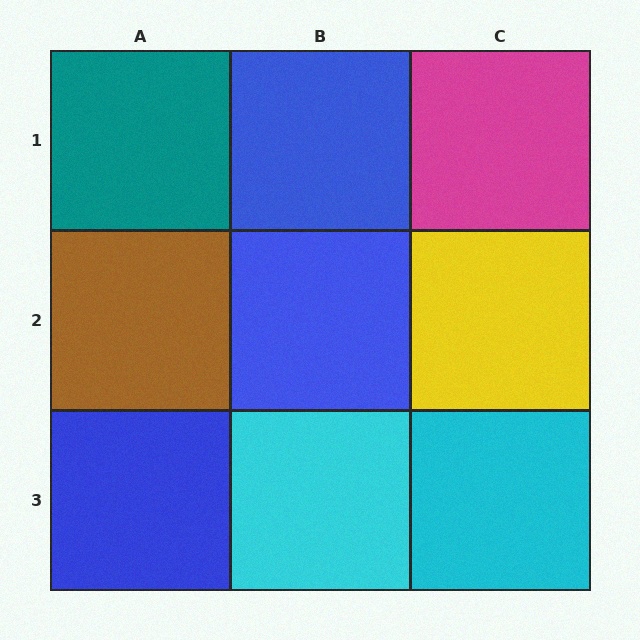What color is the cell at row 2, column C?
Yellow.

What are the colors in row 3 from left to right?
Blue, cyan, cyan.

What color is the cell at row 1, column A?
Teal.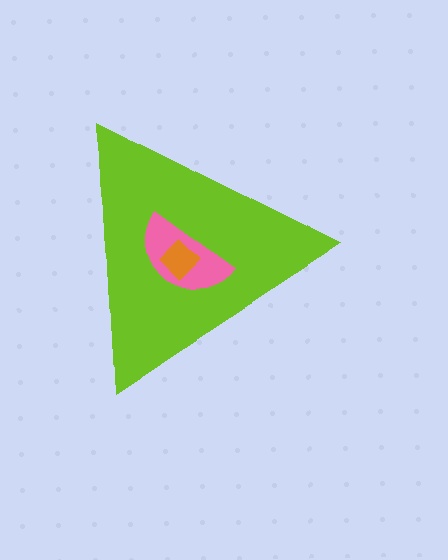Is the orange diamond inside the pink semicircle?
Yes.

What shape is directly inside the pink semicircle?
The orange diamond.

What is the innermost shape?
The orange diamond.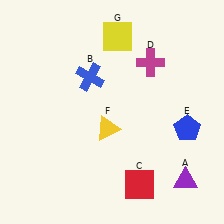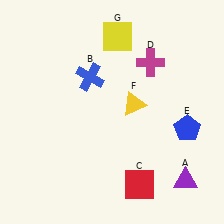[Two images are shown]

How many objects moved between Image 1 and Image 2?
1 object moved between the two images.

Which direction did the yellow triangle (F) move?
The yellow triangle (F) moved right.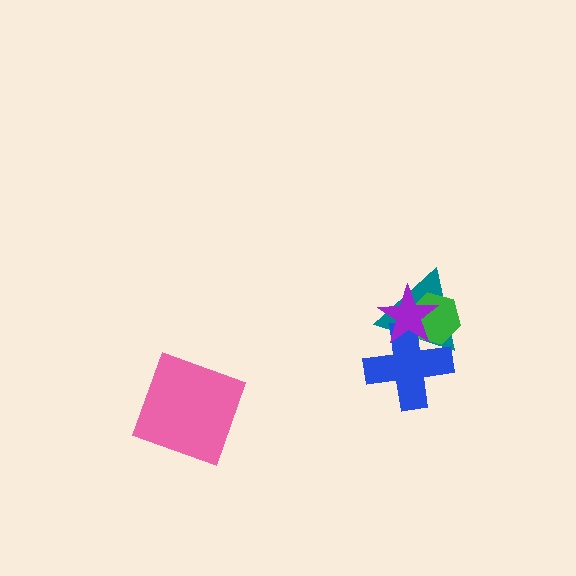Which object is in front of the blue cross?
The purple star is in front of the blue cross.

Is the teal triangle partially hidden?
Yes, it is partially covered by another shape.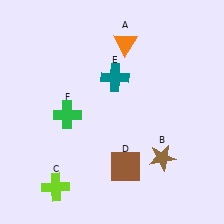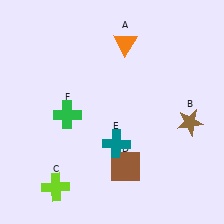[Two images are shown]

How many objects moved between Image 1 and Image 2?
2 objects moved between the two images.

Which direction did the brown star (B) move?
The brown star (B) moved up.